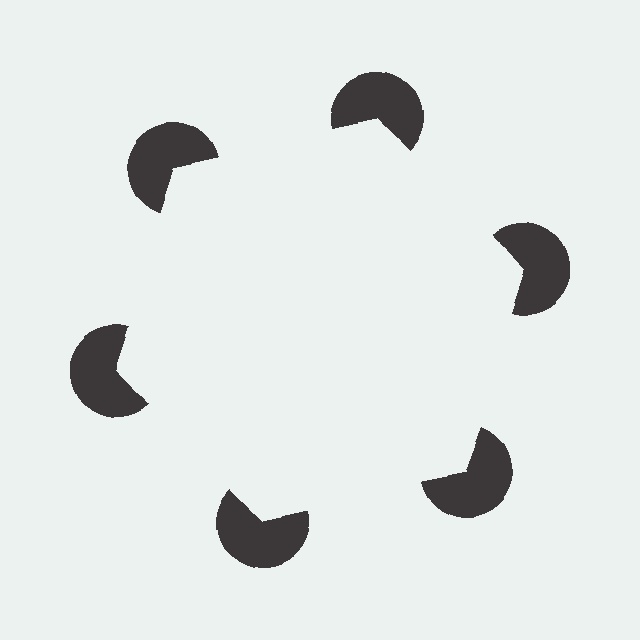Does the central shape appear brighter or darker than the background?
It typically appears slightly brighter than the background, even though no actual brightness change is drawn.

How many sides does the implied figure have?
6 sides.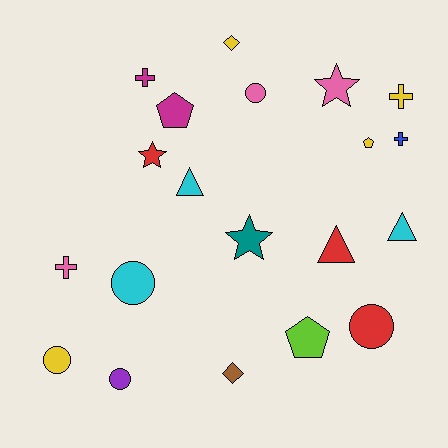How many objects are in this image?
There are 20 objects.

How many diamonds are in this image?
There are 2 diamonds.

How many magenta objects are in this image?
There are 2 magenta objects.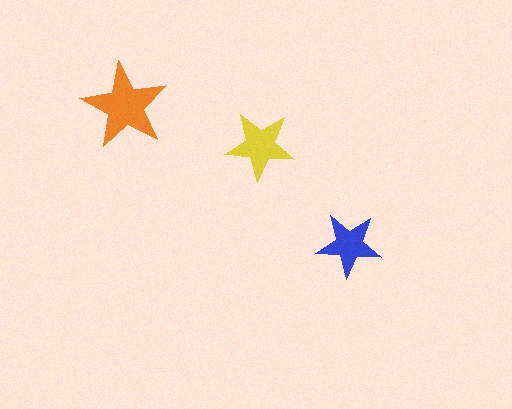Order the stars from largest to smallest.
the orange one, the yellow one, the blue one.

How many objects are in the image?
There are 3 objects in the image.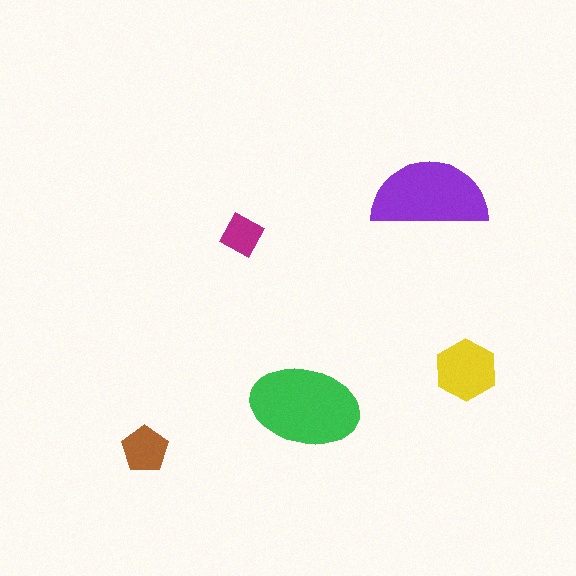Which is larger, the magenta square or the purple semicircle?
The purple semicircle.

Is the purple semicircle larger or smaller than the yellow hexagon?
Larger.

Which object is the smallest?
The magenta square.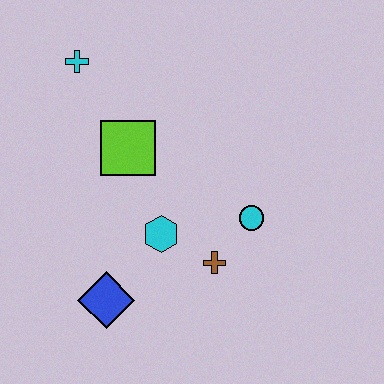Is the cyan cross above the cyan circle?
Yes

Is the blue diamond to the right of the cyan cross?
Yes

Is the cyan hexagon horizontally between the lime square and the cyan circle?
Yes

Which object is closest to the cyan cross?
The lime square is closest to the cyan cross.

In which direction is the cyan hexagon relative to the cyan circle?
The cyan hexagon is to the left of the cyan circle.